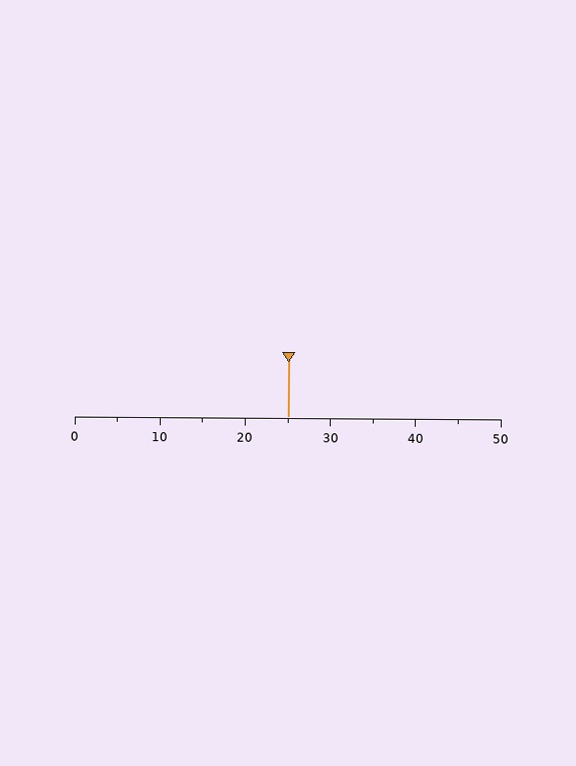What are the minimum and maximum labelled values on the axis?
The axis runs from 0 to 50.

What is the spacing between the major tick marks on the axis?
The major ticks are spaced 10 apart.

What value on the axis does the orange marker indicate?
The marker indicates approximately 25.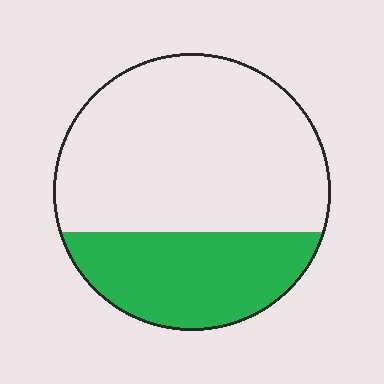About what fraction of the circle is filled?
About one third (1/3).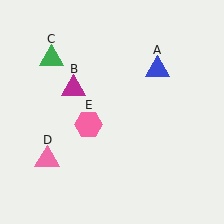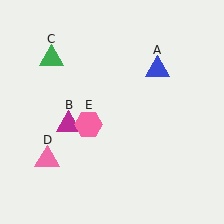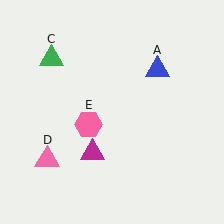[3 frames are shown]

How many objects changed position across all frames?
1 object changed position: magenta triangle (object B).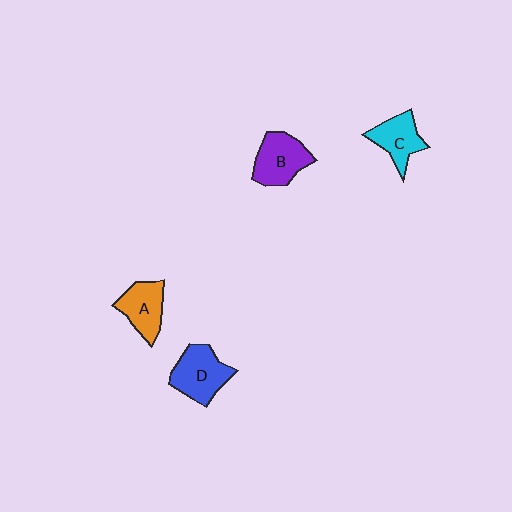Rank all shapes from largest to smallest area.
From largest to smallest: D (blue), B (purple), A (orange), C (cyan).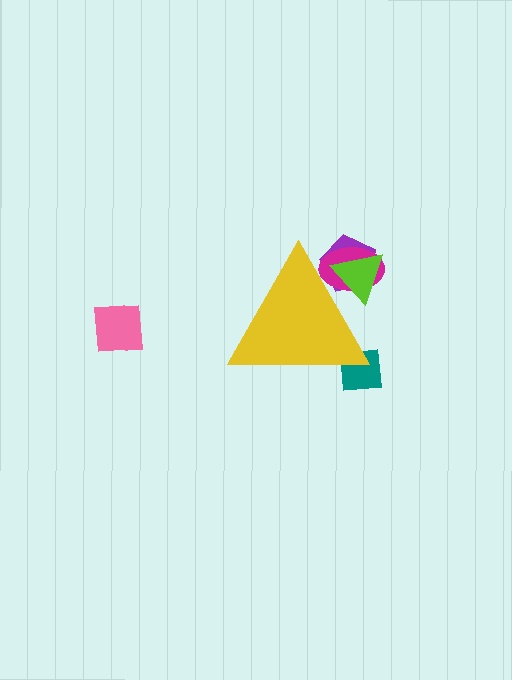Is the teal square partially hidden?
Yes, the teal square is partially hidden behind the yellow triangle.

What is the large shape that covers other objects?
A yellow triangle.